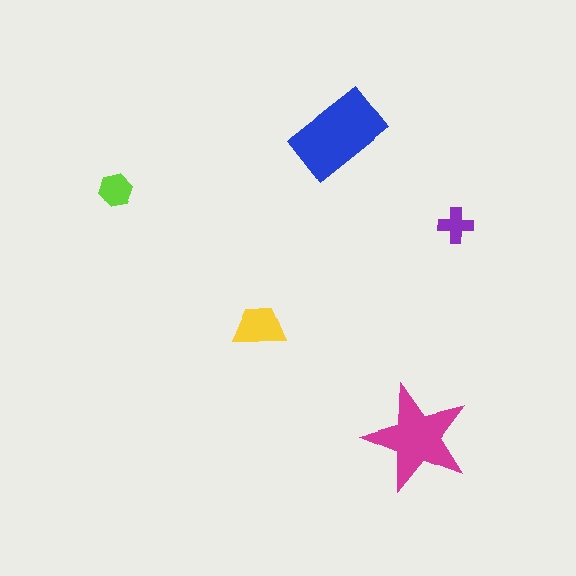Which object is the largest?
The blue rectangle.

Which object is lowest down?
The magenta star is bottommost.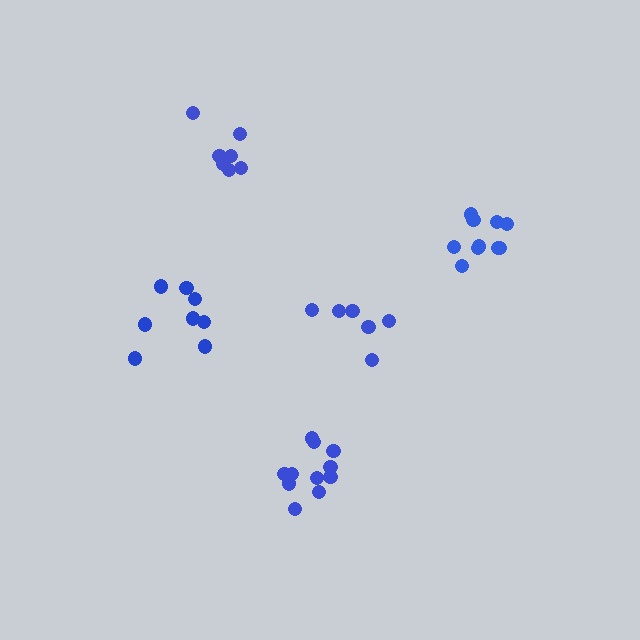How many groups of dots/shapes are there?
There are 5 groups.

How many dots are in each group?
Group 1: 8 dots, Group 2: 6 dots, Group 3: 7 dots, Group 4: 10 dots, Group 5: 11 dots (42 total).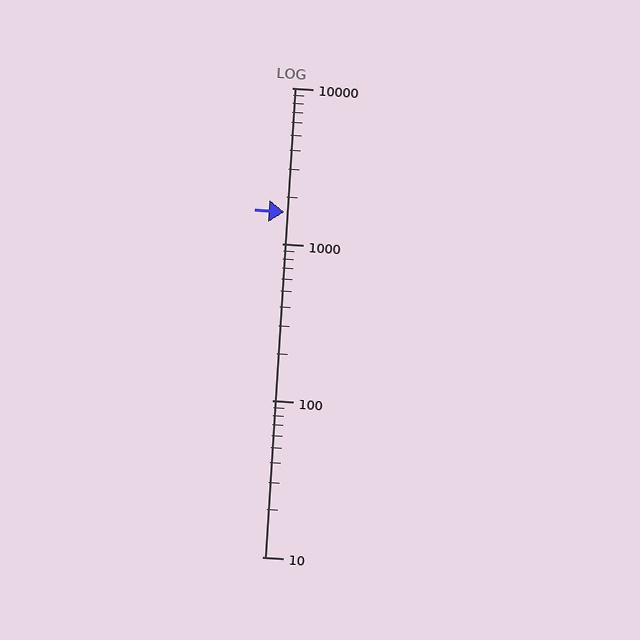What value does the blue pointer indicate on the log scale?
The pointer indicates approximately 1600.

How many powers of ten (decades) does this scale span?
The scale spans 3 decades, from 10 to 10000.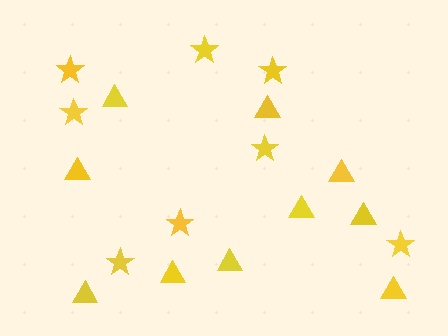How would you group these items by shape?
There are 2 groups: one group of stars (8) and one group of triangles (10).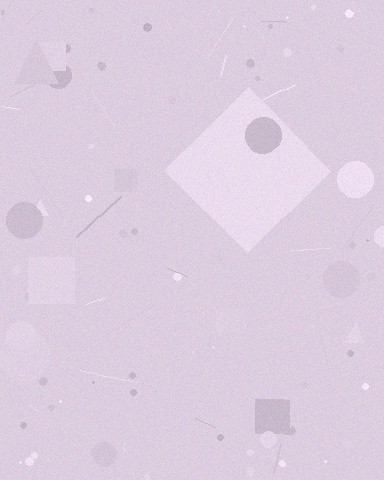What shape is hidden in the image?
A diamond is hidden in the image.